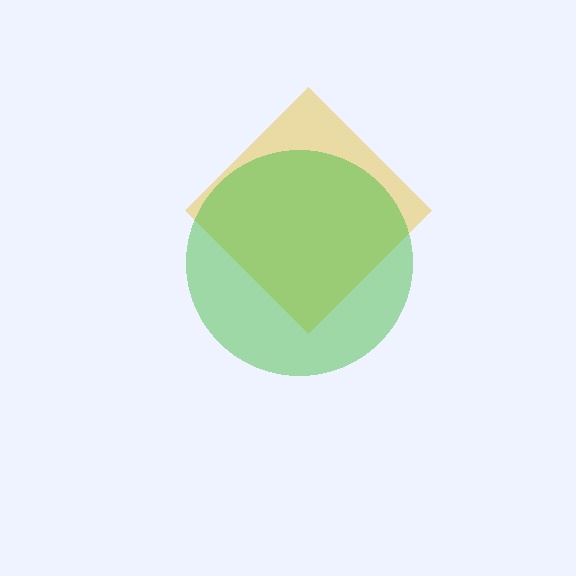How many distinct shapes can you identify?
There are 2 distinct shapes: a yellow diamond, a green circle.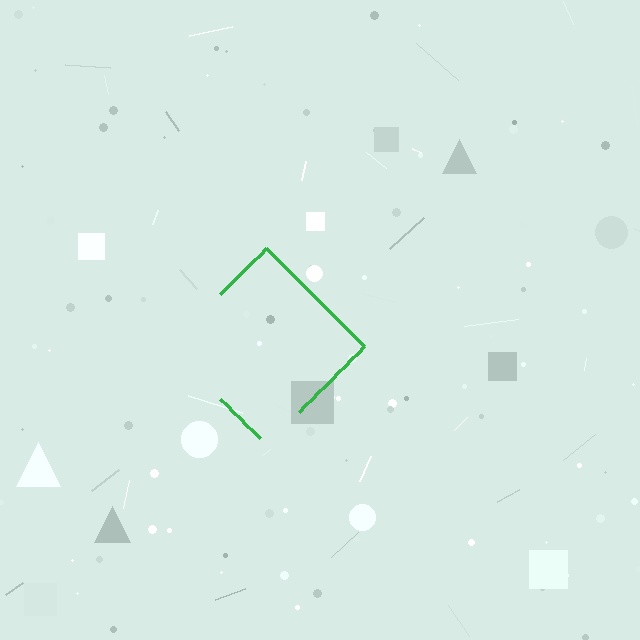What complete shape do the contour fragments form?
The contour fragments form a diamond.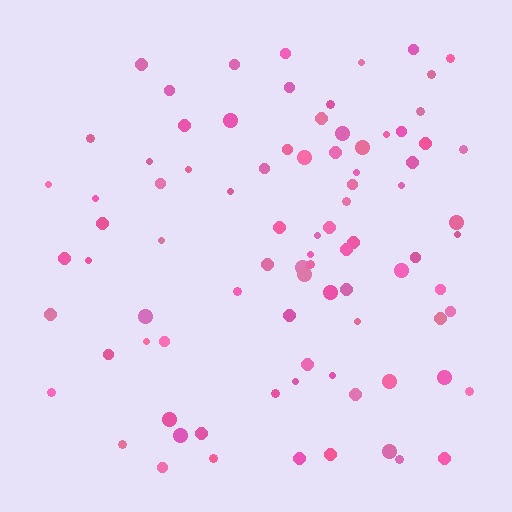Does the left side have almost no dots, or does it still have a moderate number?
Still a moderate number, just noticeably fewer than the right.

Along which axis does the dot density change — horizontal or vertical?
Horizontal.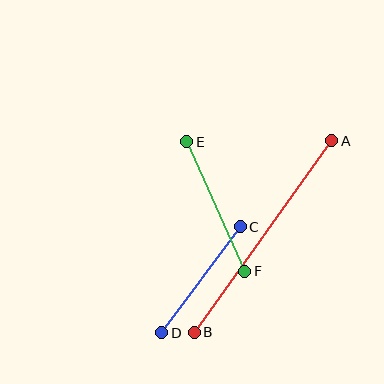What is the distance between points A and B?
The distance is approximately 236 pixels.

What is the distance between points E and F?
The distance is approximately 142 pixels.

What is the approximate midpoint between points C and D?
The midpoint is at approximately (201, 280) pixels.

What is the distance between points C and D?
The distance is approximately 132 pixels.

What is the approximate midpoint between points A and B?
The midpoint is at approximately (263, 236) pixels.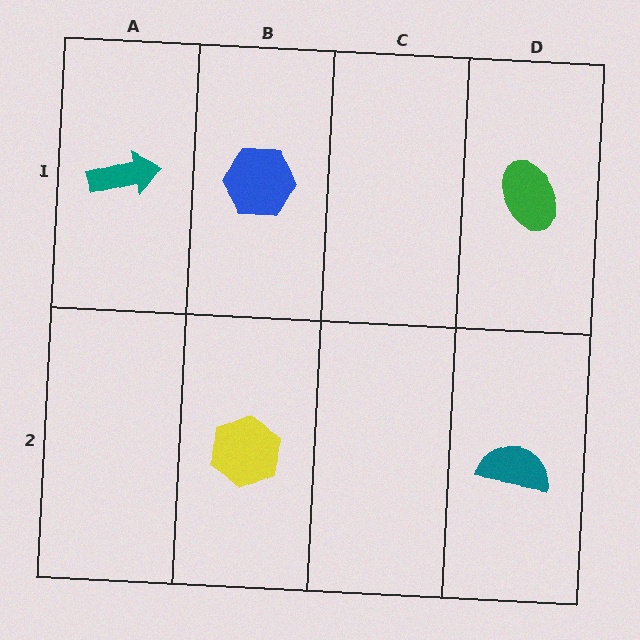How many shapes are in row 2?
2 shapes.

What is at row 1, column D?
A green ellipse.